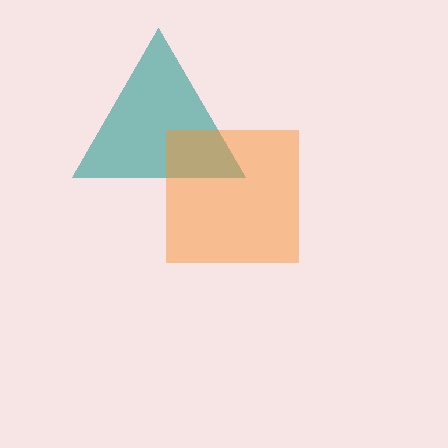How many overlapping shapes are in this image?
There are 2 overlapping shapes in the image.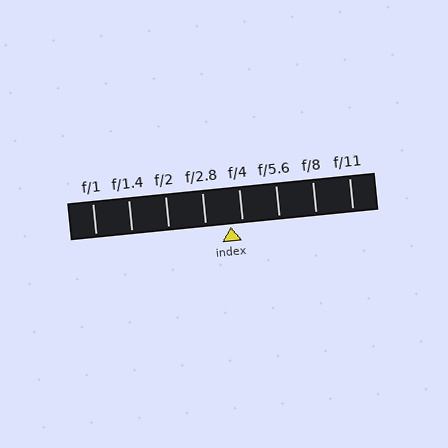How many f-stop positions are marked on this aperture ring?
There are 8 f-stop positions marked.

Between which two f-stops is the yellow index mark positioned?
The index mark is between f/2.8 and f/4.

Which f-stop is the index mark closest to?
The index mark is closest to f/4.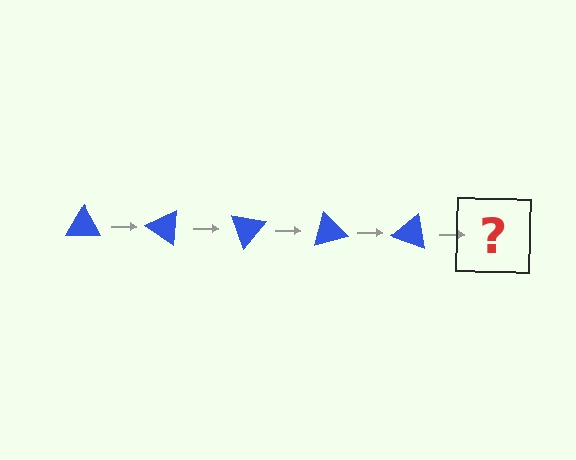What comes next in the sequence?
The next element should be a blue triangle rotated 175 degrees.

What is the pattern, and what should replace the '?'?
The pattern is that the triangle rotates 35 degrees each step. The '?' should be a blue triangle rotated 175 degrees.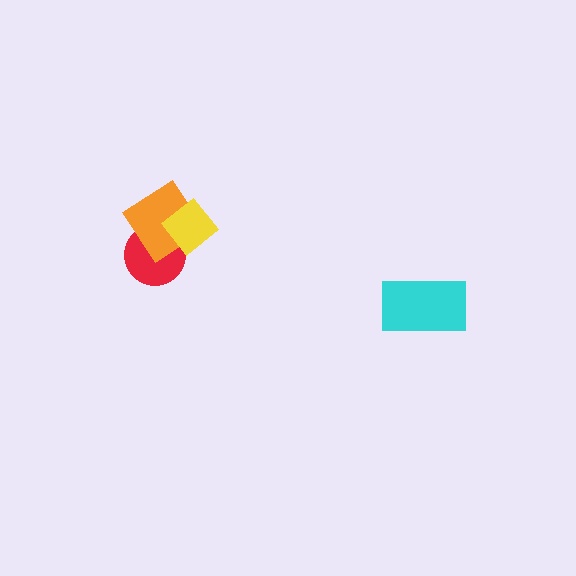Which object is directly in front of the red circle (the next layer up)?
The orange diamond is directly in front of the red circle.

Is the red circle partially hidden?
Yes, it is partially covered by another shape.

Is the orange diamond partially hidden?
Yes, it is partially covered by another shape.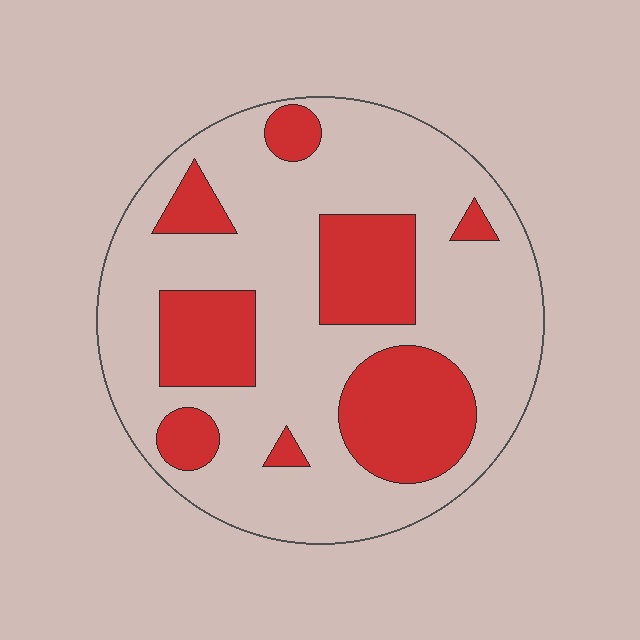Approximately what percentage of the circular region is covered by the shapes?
Approximately 30%.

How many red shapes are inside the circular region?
8.